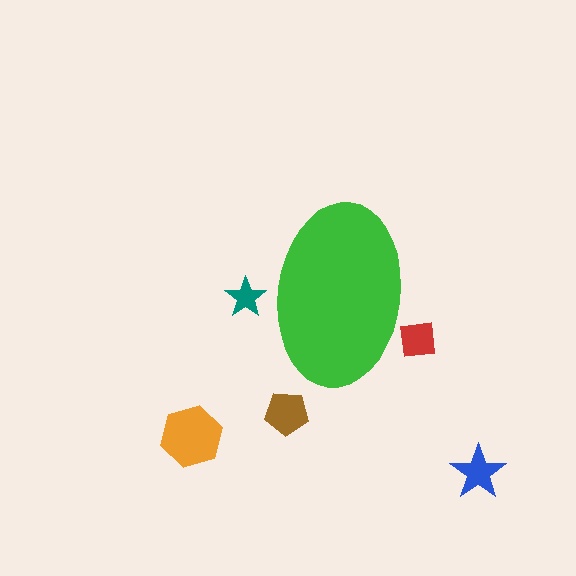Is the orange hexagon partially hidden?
No, the orange hexagon is fully visible.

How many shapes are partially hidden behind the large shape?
2 shapes are partially hidden.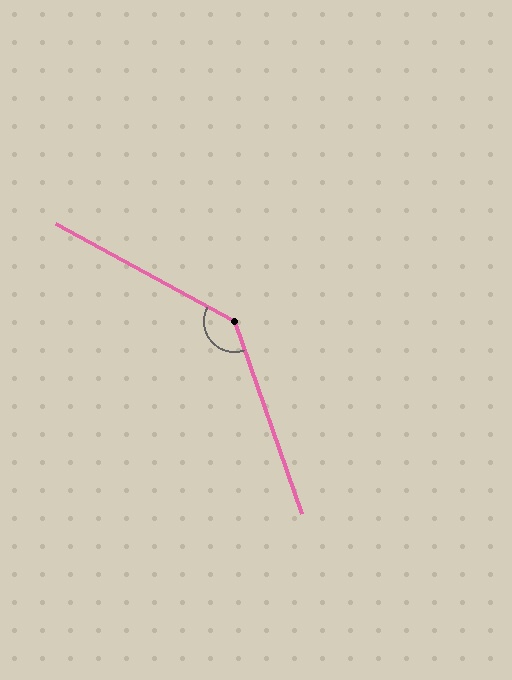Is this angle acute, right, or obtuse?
It is obtuse.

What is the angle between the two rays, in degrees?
Approximately 138 degrees.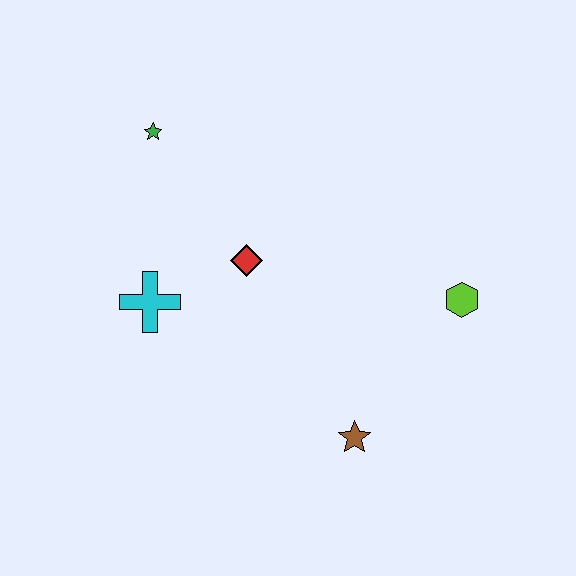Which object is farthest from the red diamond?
The lime hexagon is farthest from the red diamond.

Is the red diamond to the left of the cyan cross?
No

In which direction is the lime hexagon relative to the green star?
The lime hexagon is to the right of the green star.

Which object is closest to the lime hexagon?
The brown star is closest to the lime hexagon.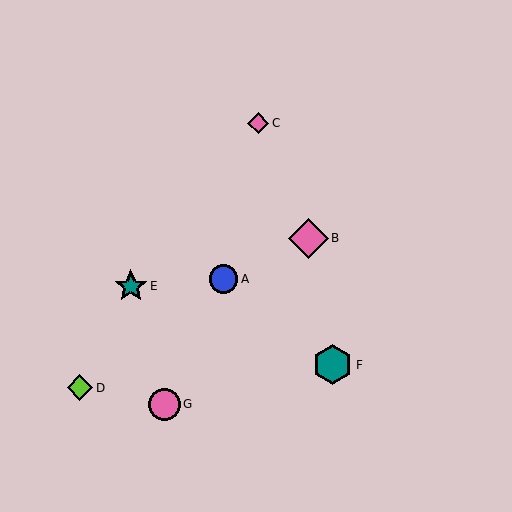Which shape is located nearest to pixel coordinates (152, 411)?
The pink circle (labeled G) at (164, 404) is nearest to that location.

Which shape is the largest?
The teal hexagon (labeled F) is the largest.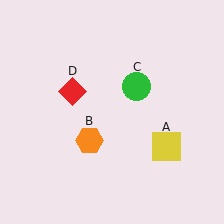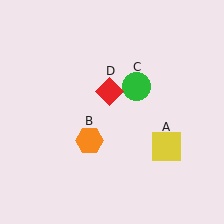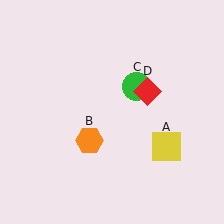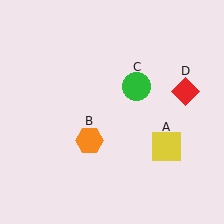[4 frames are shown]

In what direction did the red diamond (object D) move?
The red diamond (object D) moved right.